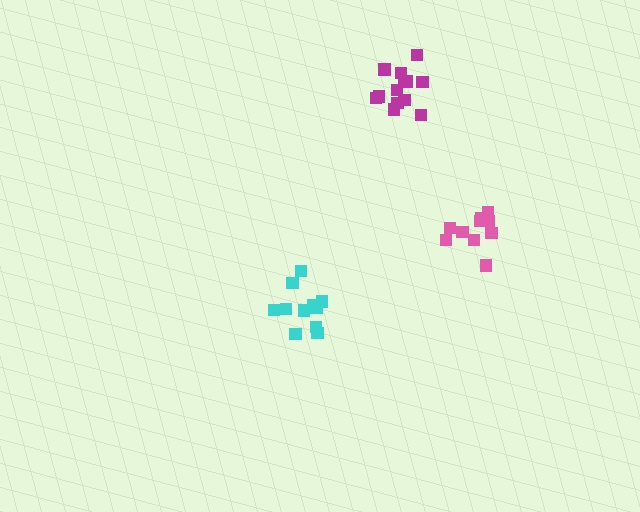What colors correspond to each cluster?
The clusters are colored: pink, magenta, cyan.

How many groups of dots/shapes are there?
There are 3 groups.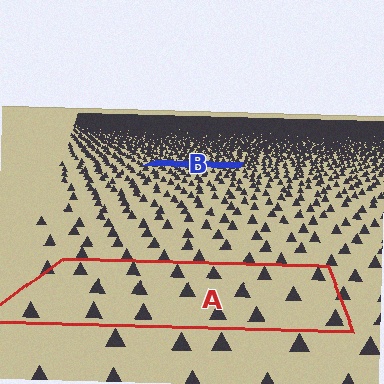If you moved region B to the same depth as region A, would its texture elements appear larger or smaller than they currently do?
They would appear larger. At a closer depth, the same texture elements are projected at a bigger on-screen size.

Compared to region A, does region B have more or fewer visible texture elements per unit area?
Region B has more texture elements per unit area — they are packed more densely because it is farther away.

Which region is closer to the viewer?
Region A is closer. The texture elements there are larger and more spread out.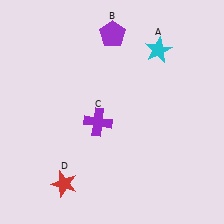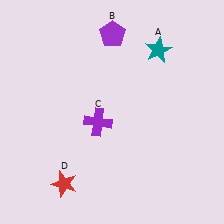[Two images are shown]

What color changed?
The star (A) changed from cyan in Image 1 to teal in Image 2.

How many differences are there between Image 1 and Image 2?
There is 1 difference between the two images.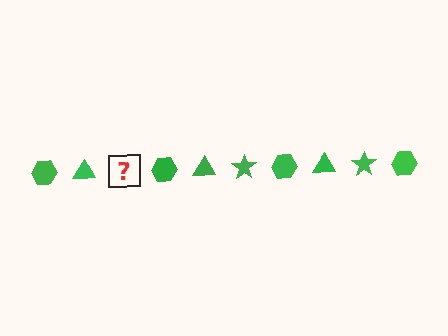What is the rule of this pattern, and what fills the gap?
The rule is that the pattern cycles through hexagon, triangle, star shapes in green. The gap should be filled with a green star.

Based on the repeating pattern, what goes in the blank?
The blank should be a green star.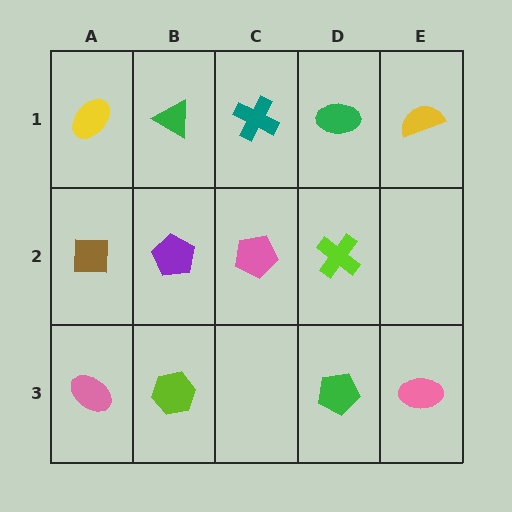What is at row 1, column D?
A green ellipse.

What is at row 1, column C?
A teal cross.